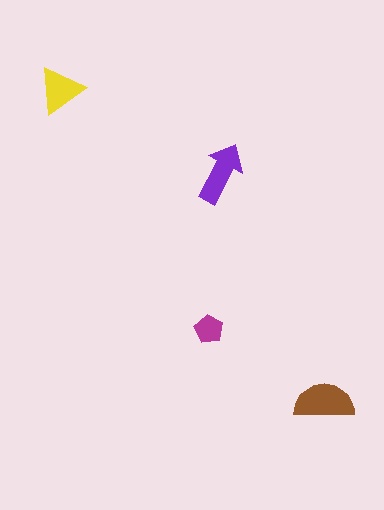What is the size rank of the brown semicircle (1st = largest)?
1st.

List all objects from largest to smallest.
The brown semicircle, the purple arrow, the yellow triangle, the magenta pentagon.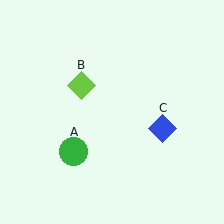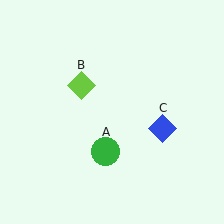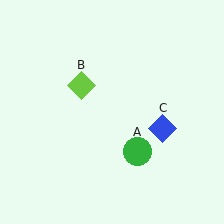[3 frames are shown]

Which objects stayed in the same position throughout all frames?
Lime diamond (object B) and blue diamond (object C) remained stationary.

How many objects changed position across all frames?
1 object changed position: green circle (object A).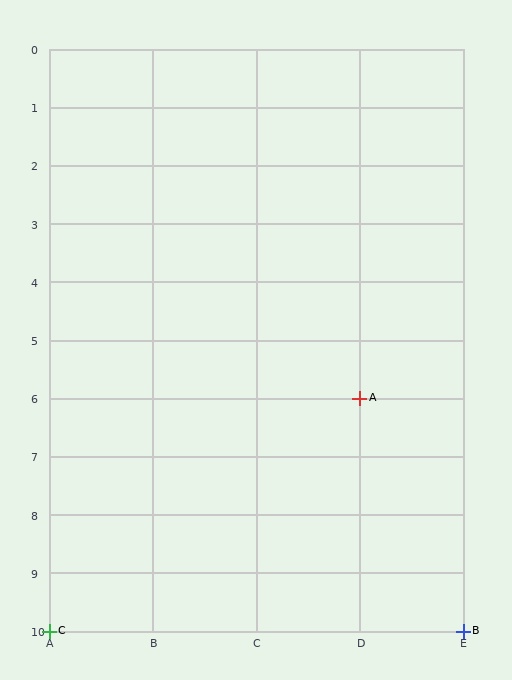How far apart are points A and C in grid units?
Points A and C are 3 columns and 4 rows apart (about 5.0 grid units diagonally).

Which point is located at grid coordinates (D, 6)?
Point A is at (D, 6).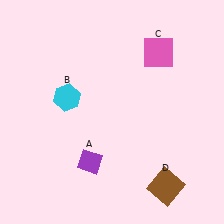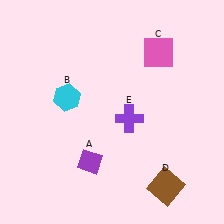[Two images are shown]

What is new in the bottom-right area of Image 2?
A purple cross (E) was added in the bottom-right area of Image 2.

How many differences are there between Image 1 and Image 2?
There is 1 difference between the two images.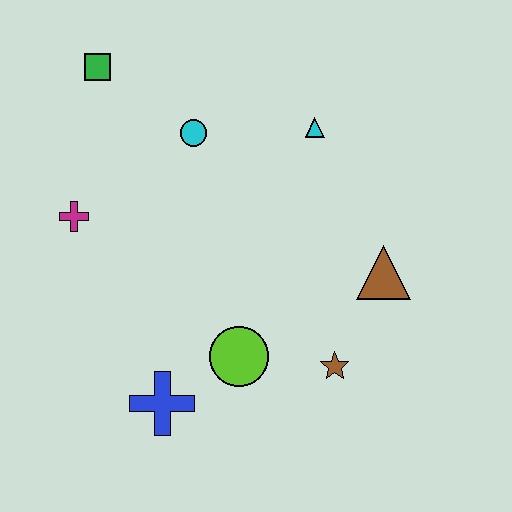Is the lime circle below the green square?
Yes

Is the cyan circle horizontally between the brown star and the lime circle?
No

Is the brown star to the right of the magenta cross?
Yes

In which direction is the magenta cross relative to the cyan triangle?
The magenta cross is to the left of the cyan triangle.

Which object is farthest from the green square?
The brown star is farthest from the green square.